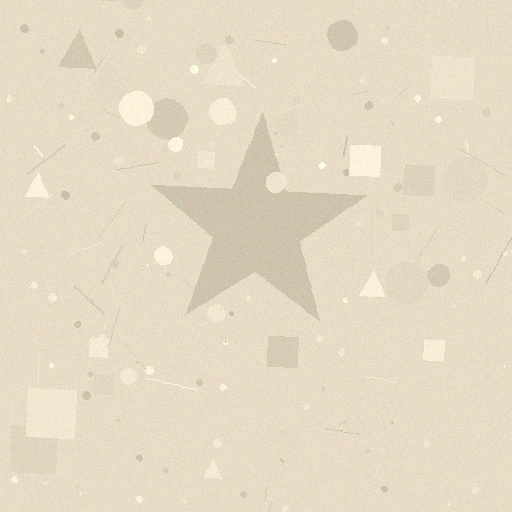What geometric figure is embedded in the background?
A star is embedded in the background.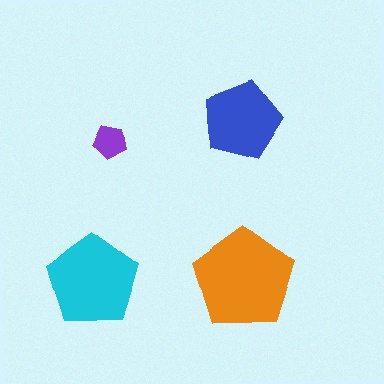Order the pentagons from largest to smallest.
the orange one, the cyan one, the blue one, the purple one.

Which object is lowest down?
The orange pentagon is bottommost.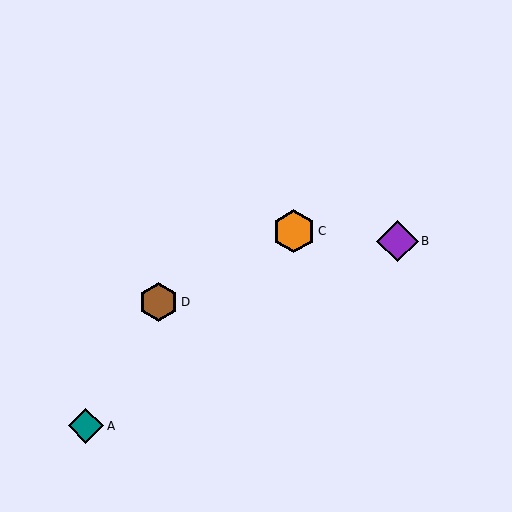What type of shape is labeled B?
Shape B is a purple diamond.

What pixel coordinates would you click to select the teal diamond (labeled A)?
Click at (86, 426) to select the teal diamond A.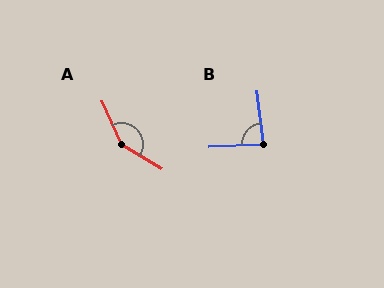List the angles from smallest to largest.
B (86°), A (146°).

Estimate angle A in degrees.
Approximately 146 degrees.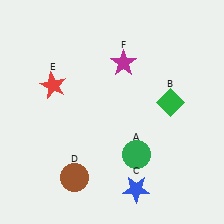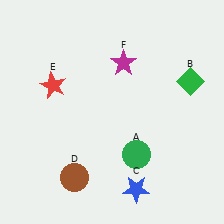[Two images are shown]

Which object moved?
The green diamond (B) moved up.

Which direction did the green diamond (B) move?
The green diamond (B) moved up.